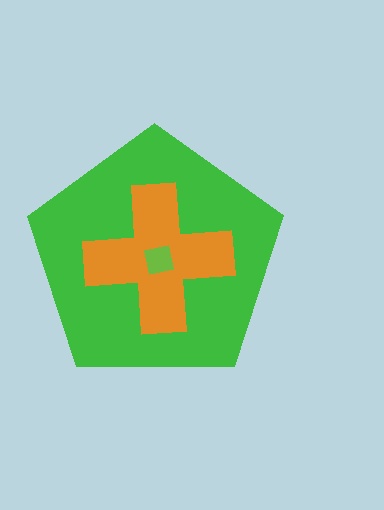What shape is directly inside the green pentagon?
The orange cross.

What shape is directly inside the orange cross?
The lime square.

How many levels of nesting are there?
3.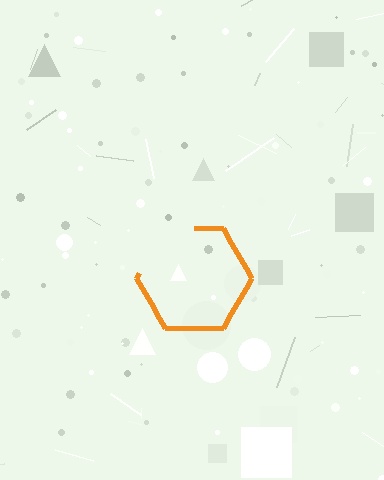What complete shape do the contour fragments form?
The contour fragments form a hexagon.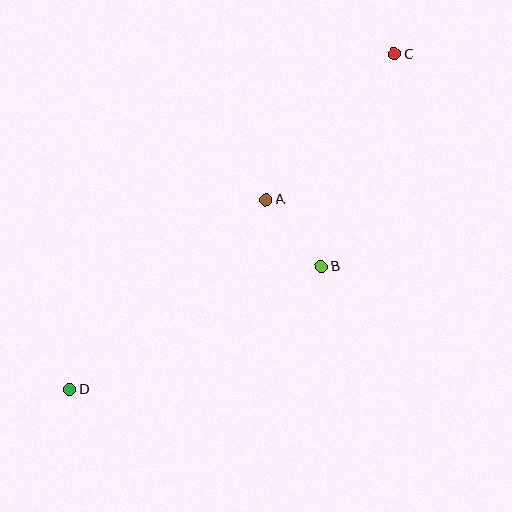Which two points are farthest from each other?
Points C and D are farthest from each other.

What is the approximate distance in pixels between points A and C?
The distance between A and C is approximately 194 pixels.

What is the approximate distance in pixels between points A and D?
The distance between A and D is approximately 274 pixels.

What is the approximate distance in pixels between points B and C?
The distance between B and C is approximately 225 pixels.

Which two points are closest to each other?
Points A and B are closest to each other.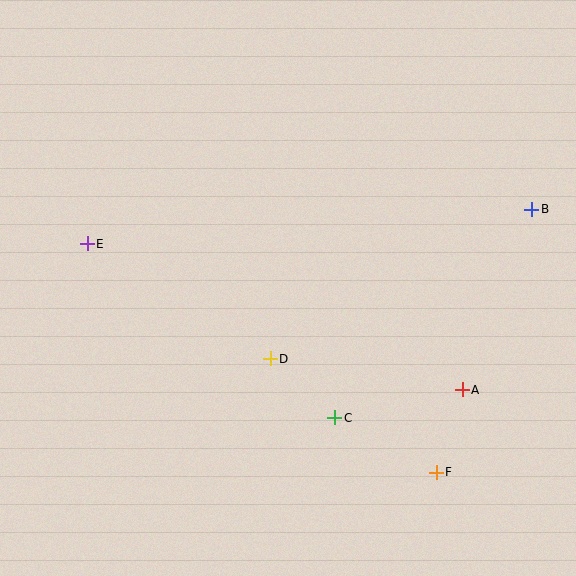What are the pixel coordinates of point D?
Point D is at (270, 359).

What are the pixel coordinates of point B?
Point B is at (532, 209).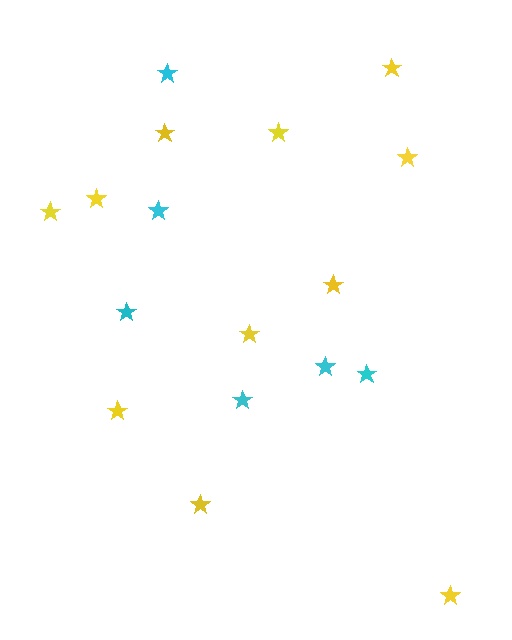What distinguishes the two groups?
There are 2 groups: one group of cyan stars (6) and one group of yellow stars (11).